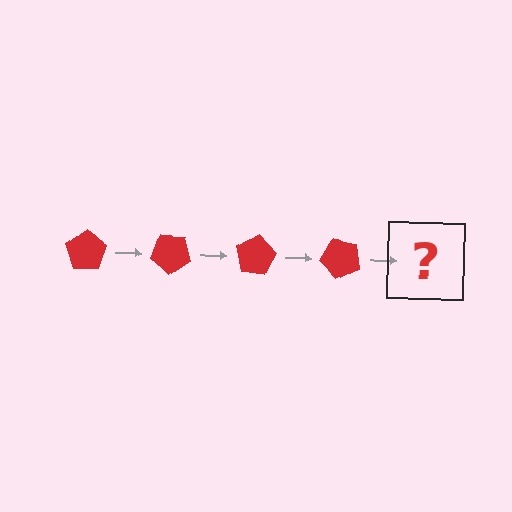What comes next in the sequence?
The next element should be a red pentagon rotated 160 degrees.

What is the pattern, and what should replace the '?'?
The pattern is that the pentagon rotates 40 degrees each step. The '?' should be a red pentagon rotated 160 degrees.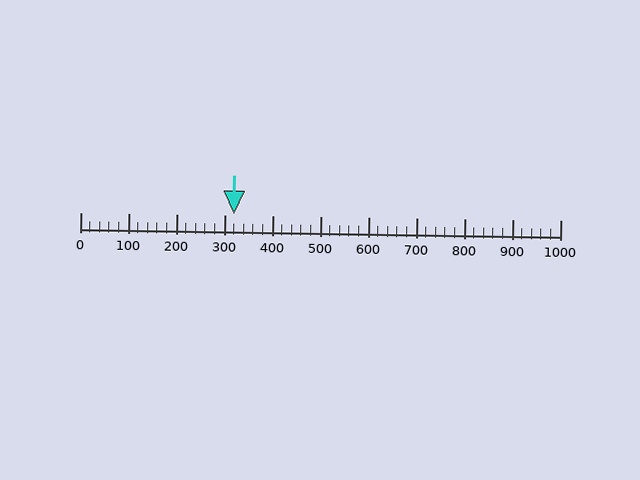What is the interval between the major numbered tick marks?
The major tick marks are spaced 100 units apart.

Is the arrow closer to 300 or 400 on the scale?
The arrow is closer to 300.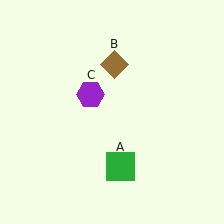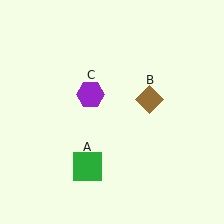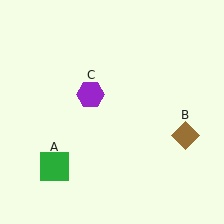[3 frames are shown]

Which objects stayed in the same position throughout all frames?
Purple hexagon (object C) remained stationary.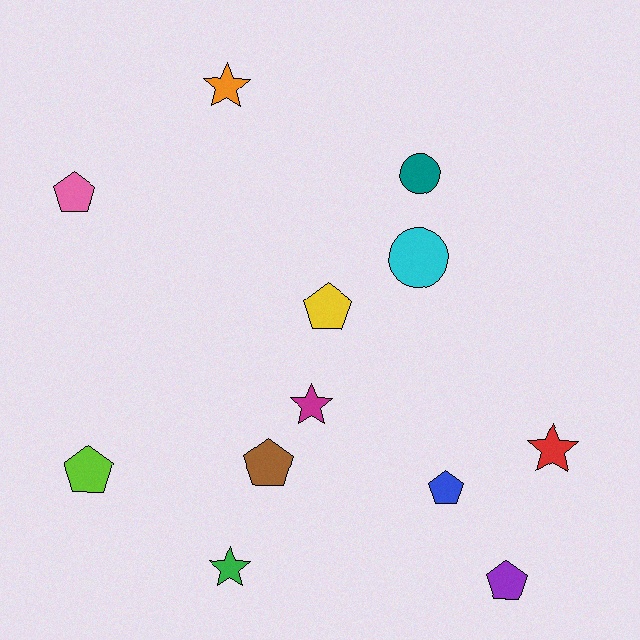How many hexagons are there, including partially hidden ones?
There are no hexagons.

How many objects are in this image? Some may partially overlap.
There are 12 objects.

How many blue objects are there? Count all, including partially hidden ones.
There is 1 blue object.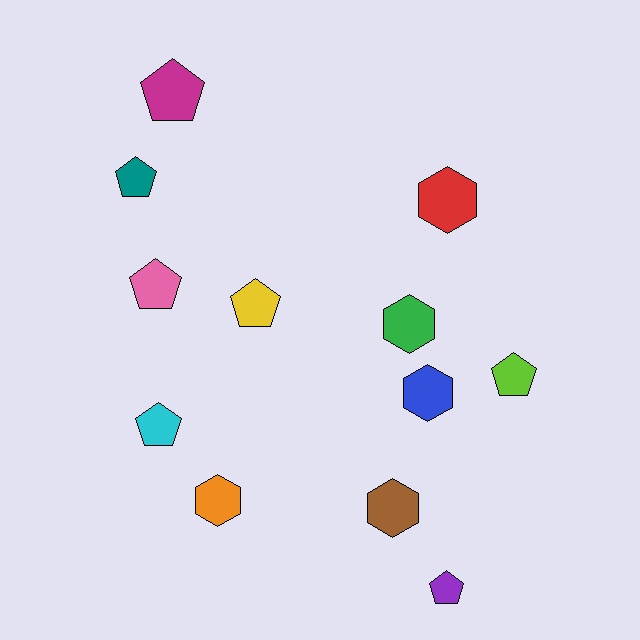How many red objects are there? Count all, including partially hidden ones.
There is 1 red object.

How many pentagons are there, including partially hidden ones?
There are 7 pentagons.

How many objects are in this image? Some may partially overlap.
There are 12 objects.